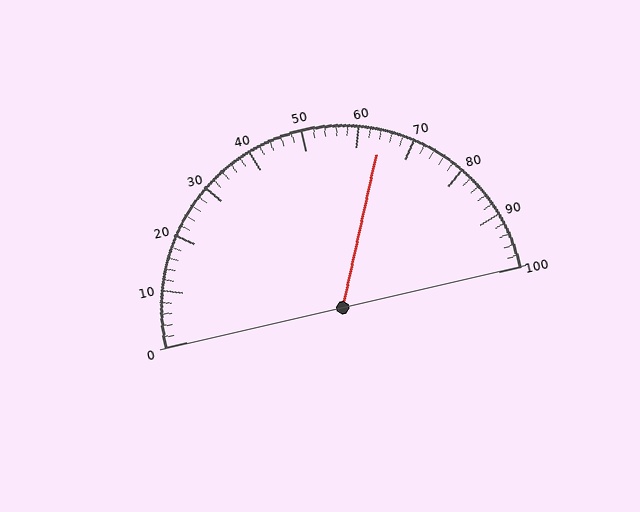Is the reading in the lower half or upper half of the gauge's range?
The reading is in the upper half of the range (0 to 100).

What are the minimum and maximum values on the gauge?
The gauge ranges from 0 to 100.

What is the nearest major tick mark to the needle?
The nearest major tick mark is 60.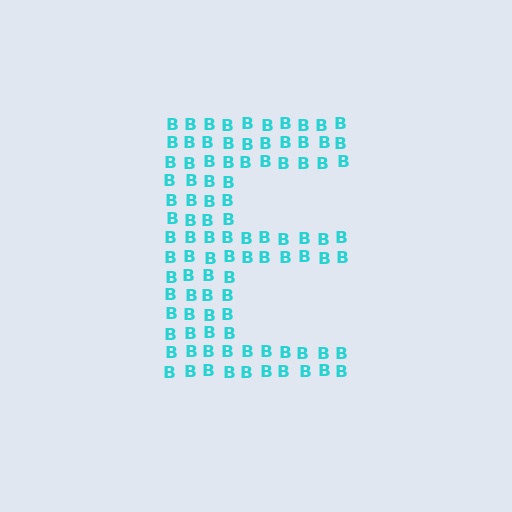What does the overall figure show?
The overall figure shows the letter E.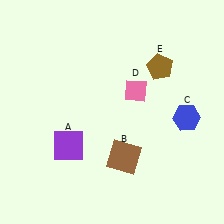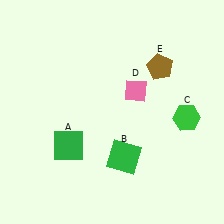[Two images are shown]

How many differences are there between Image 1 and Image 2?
There are 3 differences between the two images.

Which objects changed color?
A changed from purple to green. B changed from brown to green. C changed from blue to green.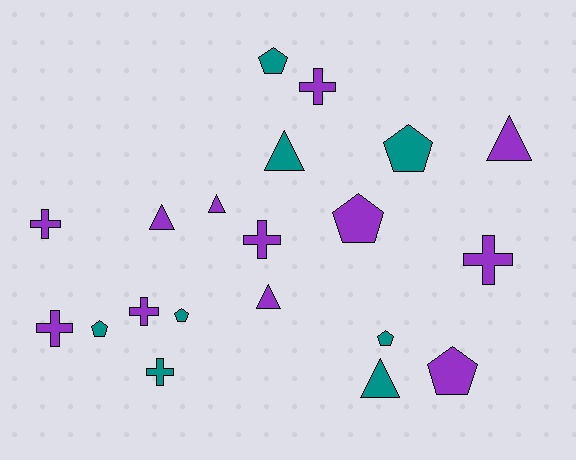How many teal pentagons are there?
There are 5 teal pentagons.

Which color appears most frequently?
Purple, with 12 objects.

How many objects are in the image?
There are 20 objects.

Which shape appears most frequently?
Pentagon, with 7 objects.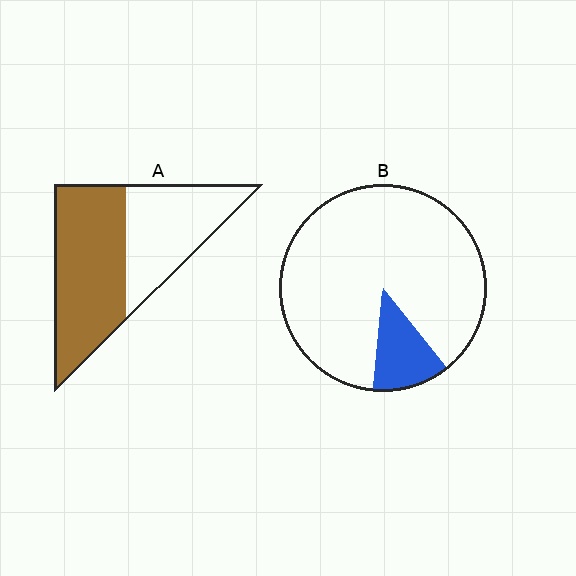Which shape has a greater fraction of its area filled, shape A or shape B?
Shape A.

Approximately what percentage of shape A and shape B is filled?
A is approximately 55% and B is approximately 15%.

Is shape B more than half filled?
No.